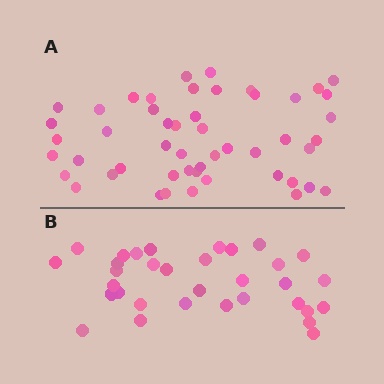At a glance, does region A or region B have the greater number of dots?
Region A (the top region) has more dots.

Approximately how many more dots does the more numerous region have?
Region A has approximately 15 more dots than region B.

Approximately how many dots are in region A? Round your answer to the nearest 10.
About 50 dots.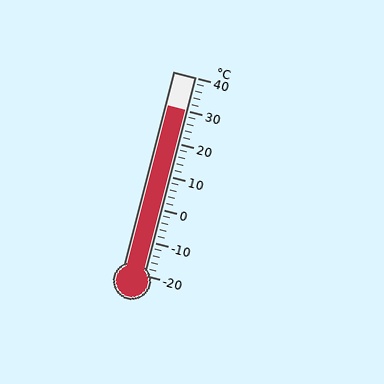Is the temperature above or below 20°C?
The temperature is above 20°C.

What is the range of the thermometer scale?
The thermometer scale ranges from -20°C to 40°C.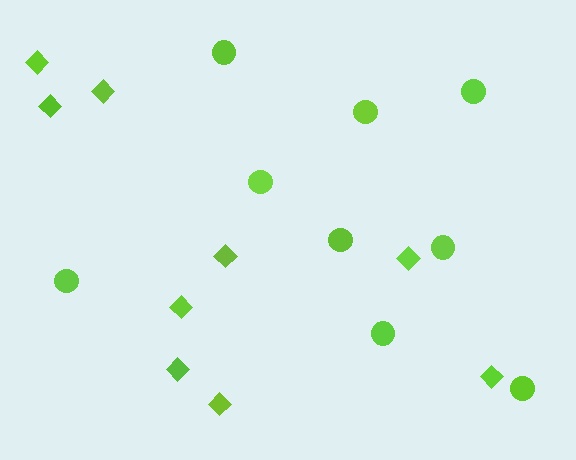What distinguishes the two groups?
There are 2 groups: one group of circles (9) and one group of diamonds (9).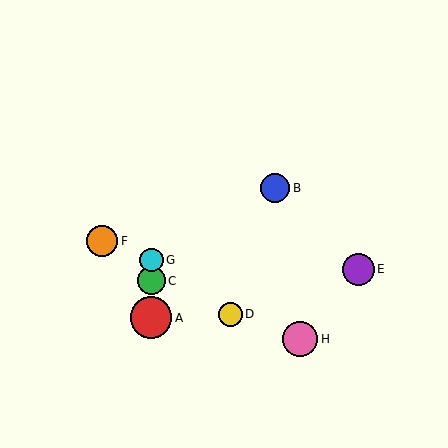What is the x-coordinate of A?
Object A is at x≈151.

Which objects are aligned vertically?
Objects A, C, G are aligned vertically.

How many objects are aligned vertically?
3 objects (A, C, G) are aligned vertically.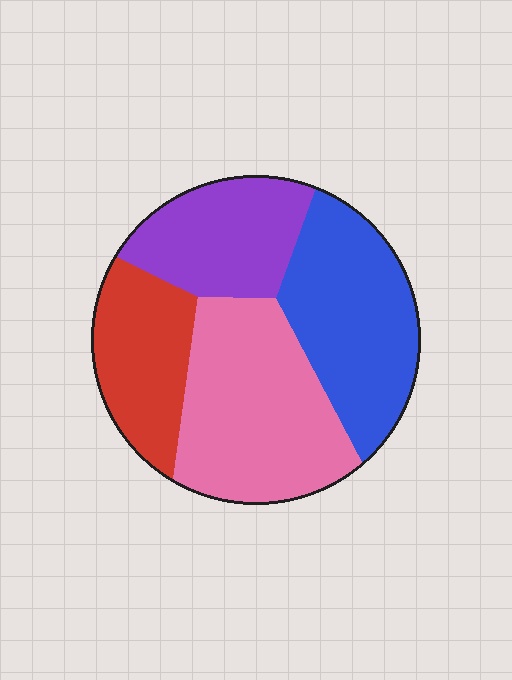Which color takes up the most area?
Pink, at roughly 35%.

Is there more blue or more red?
Blue.